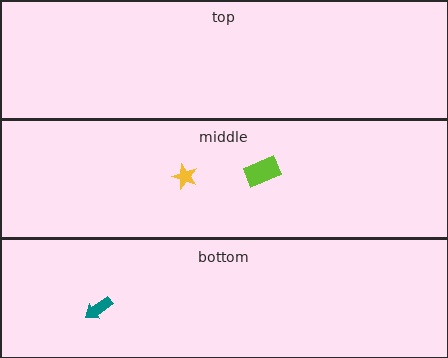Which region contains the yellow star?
The middle region.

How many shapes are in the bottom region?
1.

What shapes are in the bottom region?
The teal arrow.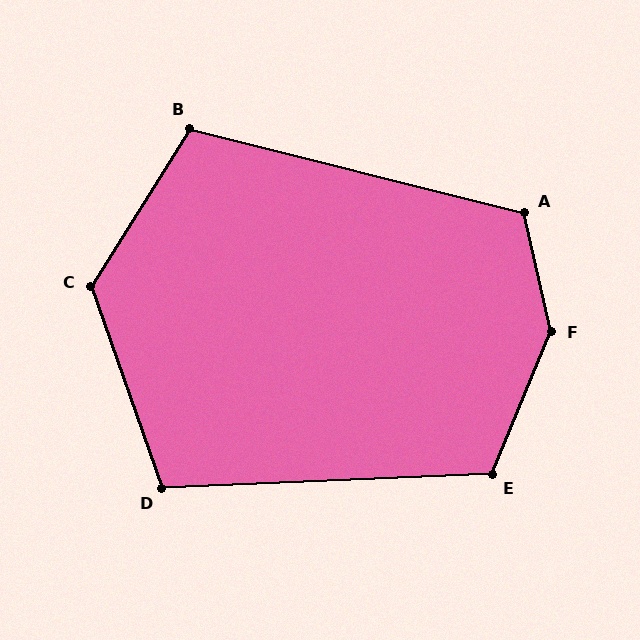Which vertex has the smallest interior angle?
D, at approximately 107 degrees.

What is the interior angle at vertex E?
Approximately 115 degrees (obtuse).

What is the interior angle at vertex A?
Approximately 116 degrees (obtuse).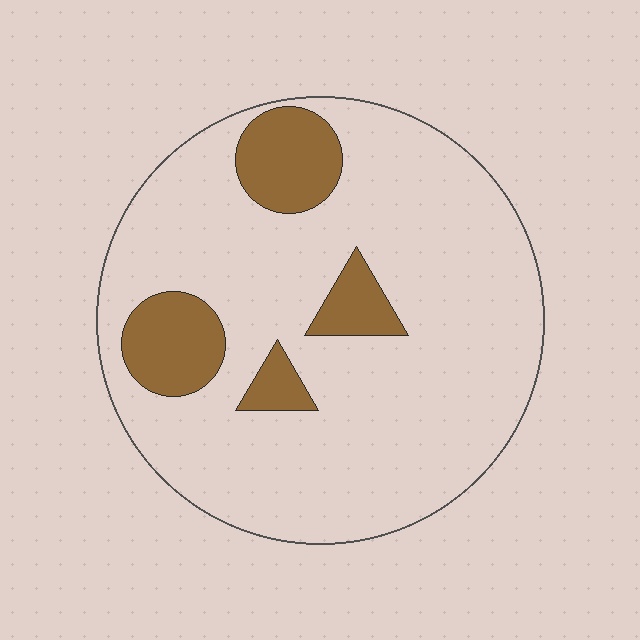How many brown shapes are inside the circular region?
4.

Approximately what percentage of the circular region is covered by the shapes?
Approximately 15%.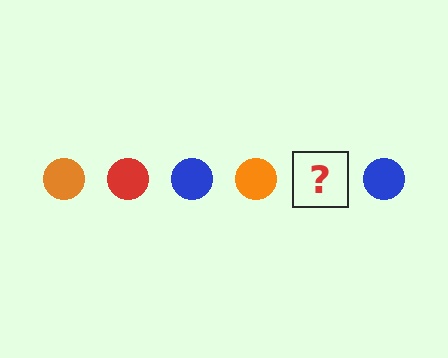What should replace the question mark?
The question mark should be replaced with a red circle.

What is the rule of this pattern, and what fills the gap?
The rule is that the pattern cycles through orange, red, blue circles. The gap should be filled with a red circle.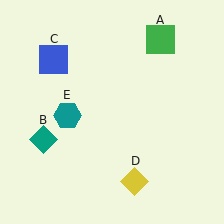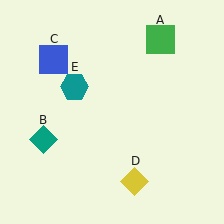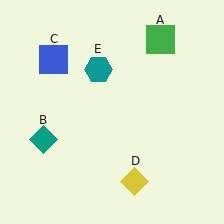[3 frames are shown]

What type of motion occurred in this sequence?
The teal hexagon (object E) rotated clockwise around the center of the scene.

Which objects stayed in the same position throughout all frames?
Green square (object A) and teal diamond (object B) and blue square (object C) and yellow diamond (object D) remained stationary.